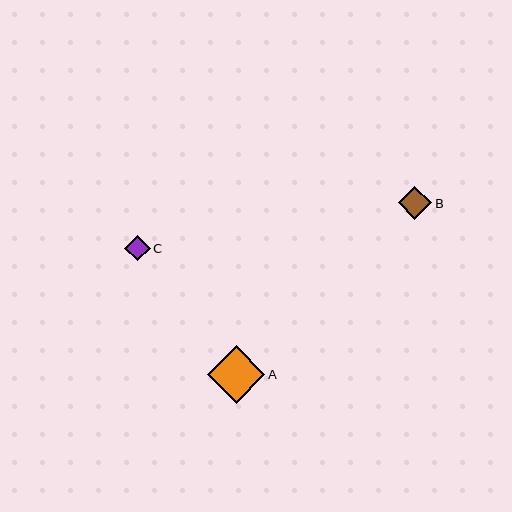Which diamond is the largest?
Diamond A is the largest with a size of approximately 57 pixels.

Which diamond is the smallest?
Diamond C is the smallest with a size of approximately 25 pixels.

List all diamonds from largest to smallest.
From largest to smallest: A, B, C.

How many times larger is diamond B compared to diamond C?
Diamond B is approximately 1.3 times the size of diamond C.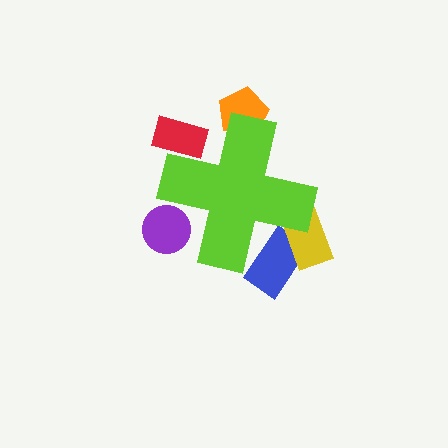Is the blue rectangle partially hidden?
Yes, the blue rectangle is partially hidden behind the lime cross.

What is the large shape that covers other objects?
A lime cross.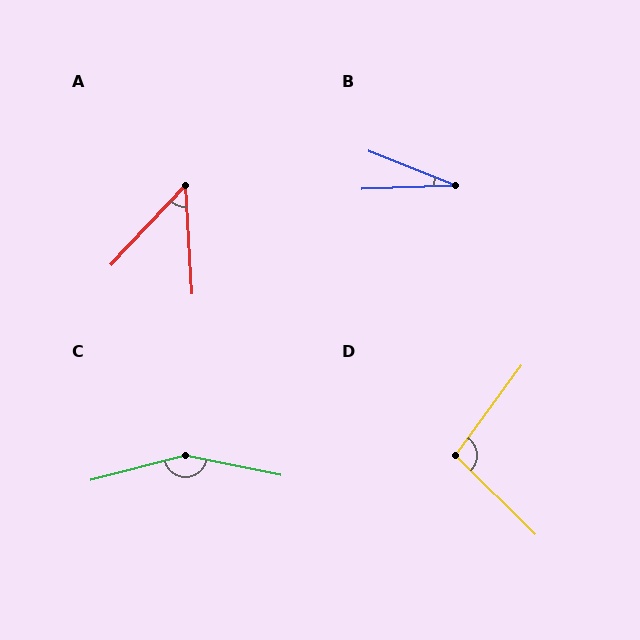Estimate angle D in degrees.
Approximately 98 degrees.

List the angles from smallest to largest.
B (24°), A (46°), D (98°), C (154°).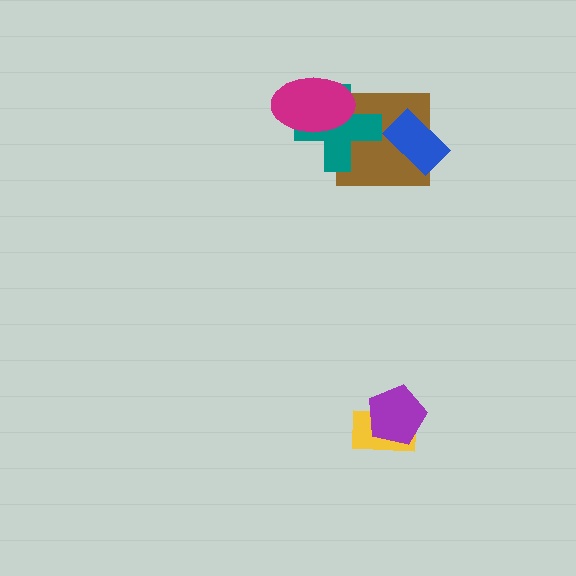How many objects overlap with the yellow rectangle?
1 object overlaps with the yellow rectangle.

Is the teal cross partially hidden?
Yes, it is partially covered by another shape.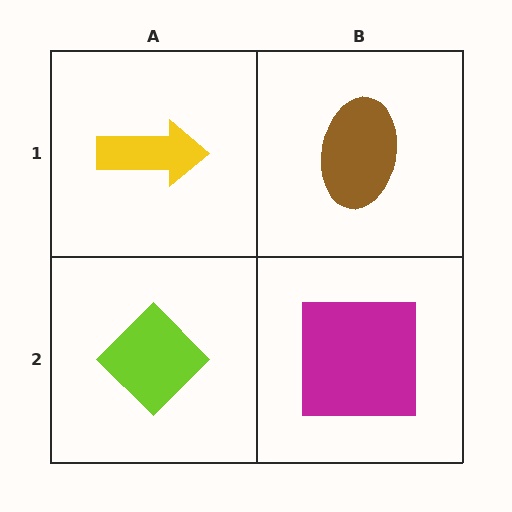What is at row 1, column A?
A yellow arrow.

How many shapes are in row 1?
2 shapes.